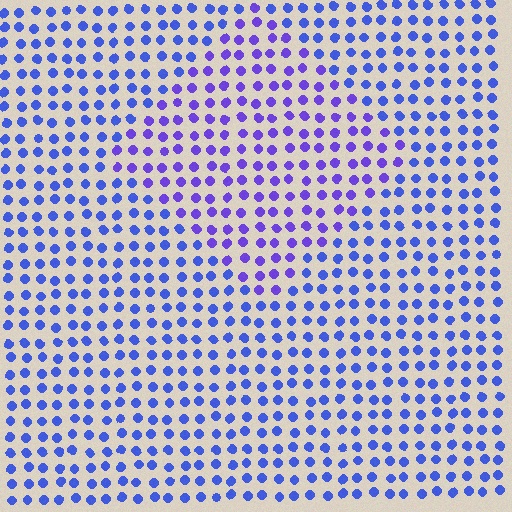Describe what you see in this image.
The image is filled with small blue elements in a uniform arrangement. A diamond-shaped region is visible where the elements are tinted to a slightly different hue, forming a subtle color boundary.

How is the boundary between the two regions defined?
The boundary is defined purely by a slight shift in hue (about 27 degrees). Spacing, size, and orientation are identical on both sides.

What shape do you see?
I see a diamond.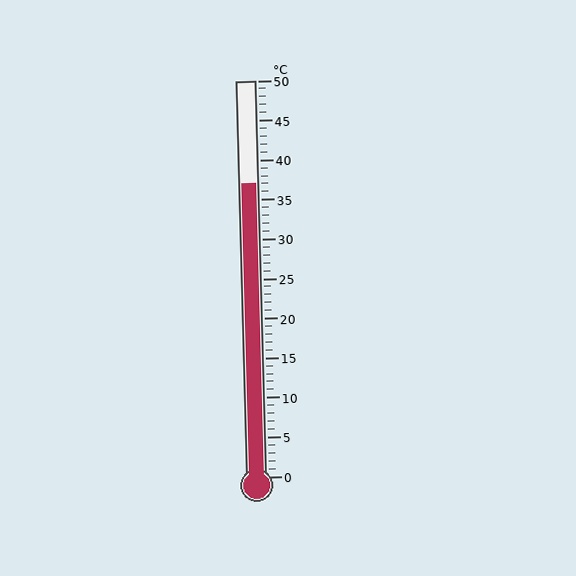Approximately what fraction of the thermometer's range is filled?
The thermometer is filled to approximately 75% of its range.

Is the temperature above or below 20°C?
The temperature is above 20°C.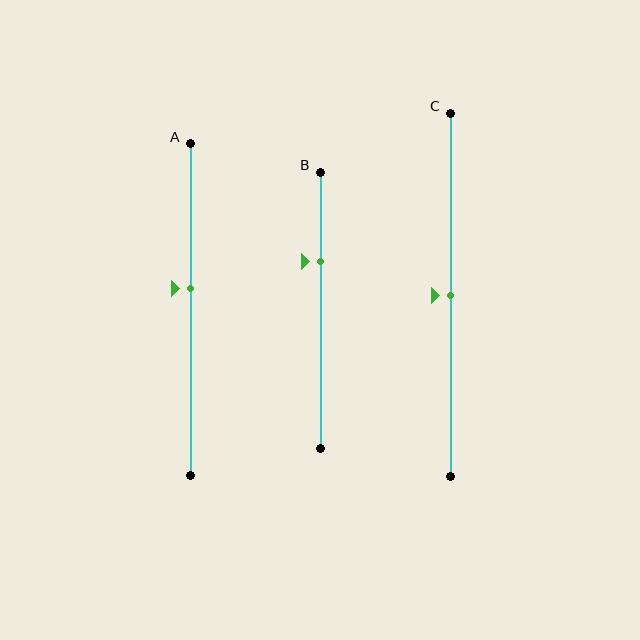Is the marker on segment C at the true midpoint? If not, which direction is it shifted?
Yes, the marker on segment C is at the true midpoint.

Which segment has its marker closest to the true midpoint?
Segment C has its marker closest to the true midpoint.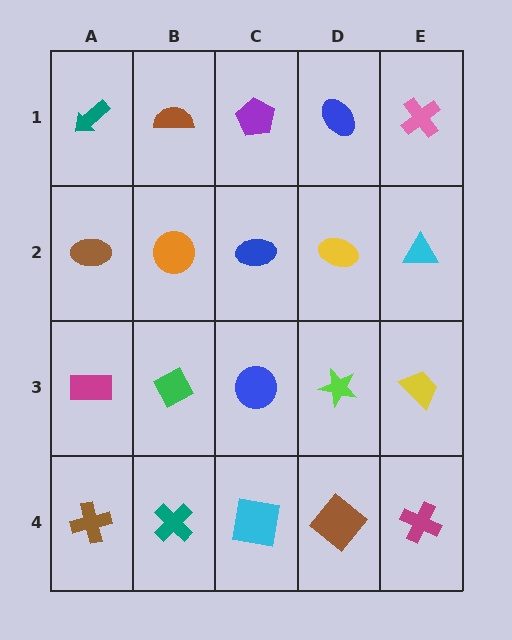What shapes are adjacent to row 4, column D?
A lime star (row 3, column D), a cyan square (row 4, column C), a magenta cross (row 4, column E).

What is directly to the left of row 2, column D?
A blue ellipse.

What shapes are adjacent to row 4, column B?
A green diamond (row 3, column B), a brown cross (row 4, column A), a cyan square (row 4, column C).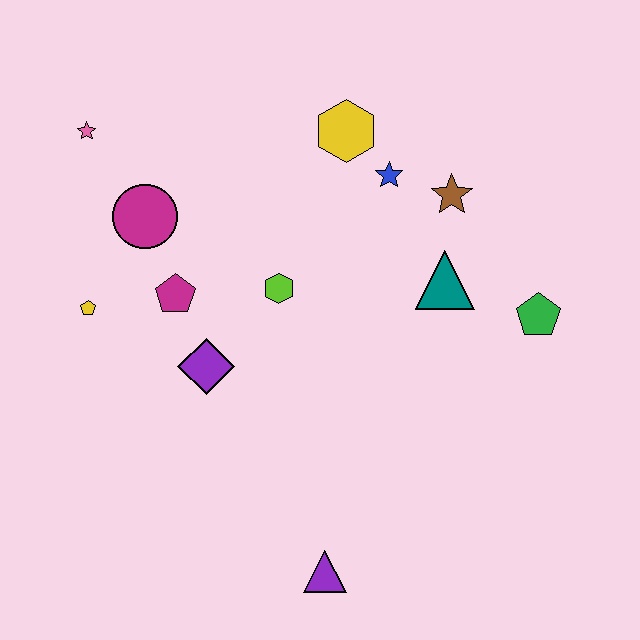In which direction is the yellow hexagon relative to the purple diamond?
The yellow hexagon is above the purple diamond.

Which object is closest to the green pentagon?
The teal triangle is closest to the green pentagon.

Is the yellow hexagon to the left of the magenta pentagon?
No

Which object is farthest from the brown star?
The purple triangle is farthest from the brown star.